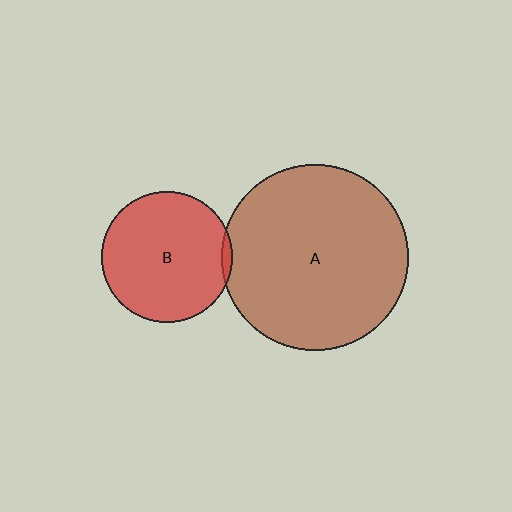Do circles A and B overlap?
Yes.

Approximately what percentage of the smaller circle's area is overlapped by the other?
Approximately 5%.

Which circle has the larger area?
Circle A (brown).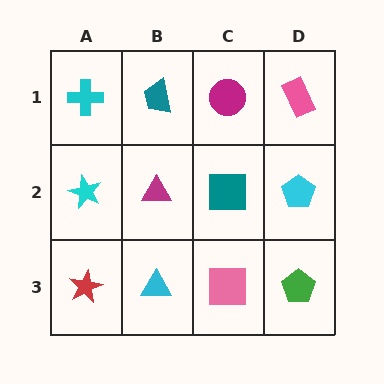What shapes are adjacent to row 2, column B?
A teal trapezoid (row 1, column B), a cyan triangle (row 3, column B), a cyan star (row 2, column A), a teal square (row 2, column C).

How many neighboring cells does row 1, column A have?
2.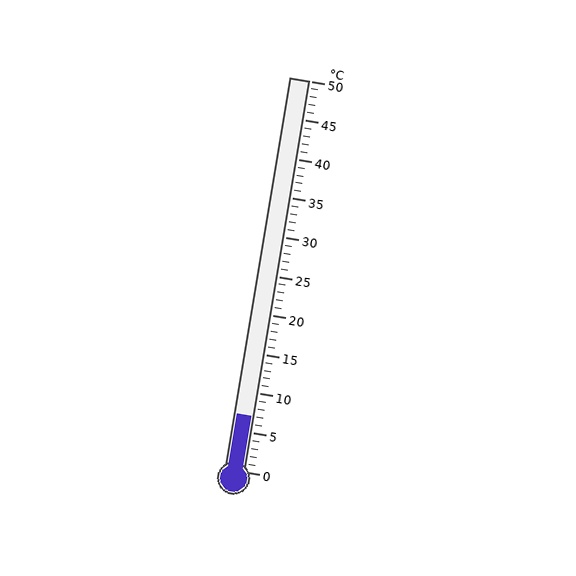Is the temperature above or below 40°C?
The temperature is below 40°C.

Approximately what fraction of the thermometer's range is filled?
The thermometer is filled to approximately 15% of its range.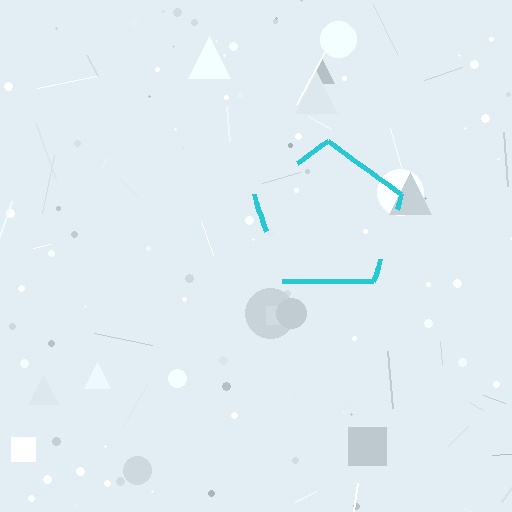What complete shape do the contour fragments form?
The contour fragments form a pentagon.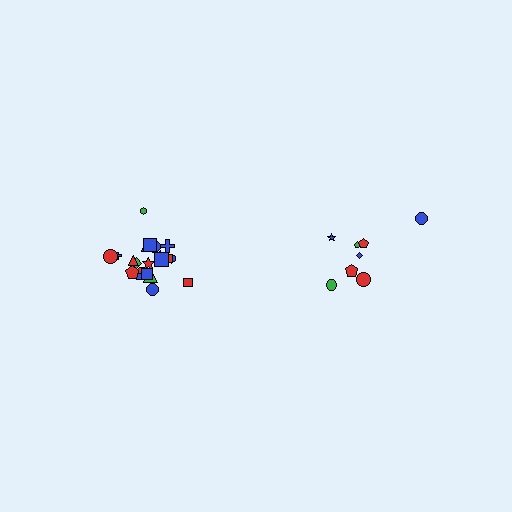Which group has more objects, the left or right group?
The left group.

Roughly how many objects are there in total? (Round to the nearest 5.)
Roughly 30 objects in total.